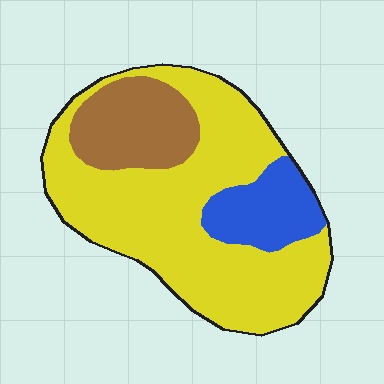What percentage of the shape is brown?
Brown takes up between a sixth and a third of the shape.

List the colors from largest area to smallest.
From largest to smallest: yellow, brown, blue.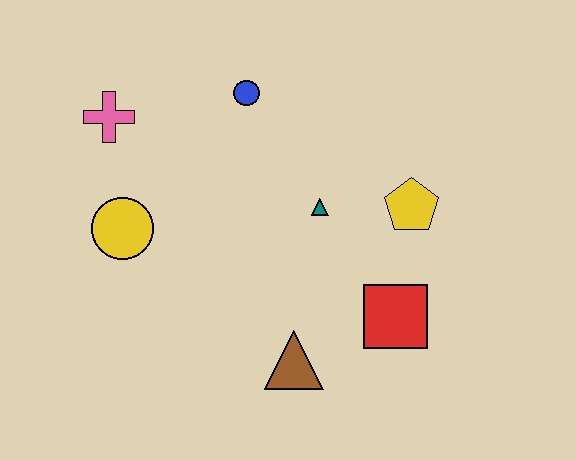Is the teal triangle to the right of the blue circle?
Yes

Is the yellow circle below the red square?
No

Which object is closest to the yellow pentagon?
The teal triangle is closest to the yellow pentagon.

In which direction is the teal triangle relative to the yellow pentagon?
The teal triangle is to the left of the yellow pentagon.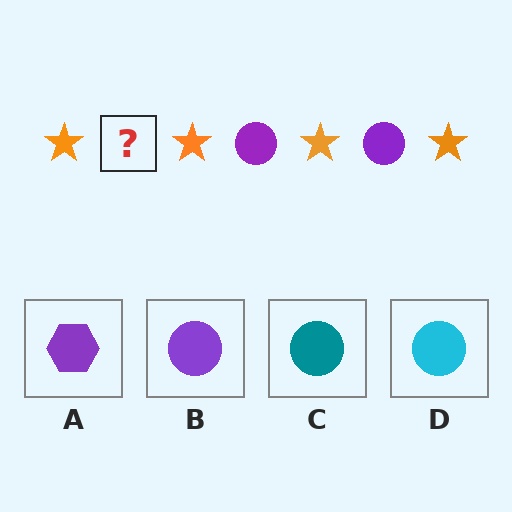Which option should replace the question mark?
Option B.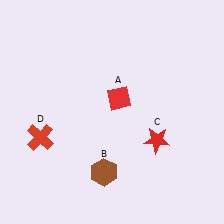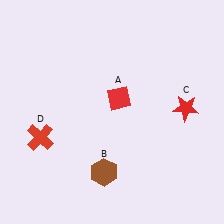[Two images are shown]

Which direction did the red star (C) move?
The red star (C) moved up.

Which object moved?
The red star (C) moved up.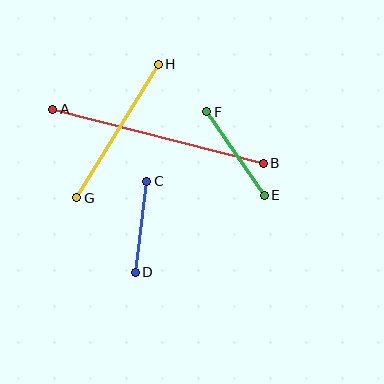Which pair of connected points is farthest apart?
Points A and B are farthest apart.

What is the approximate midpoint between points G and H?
The midpoint is at approximately (118, 131) pixels.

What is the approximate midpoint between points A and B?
The midpoint is at approximately (158, 136) pixels.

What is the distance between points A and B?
The distance is approximately 217 pixels.